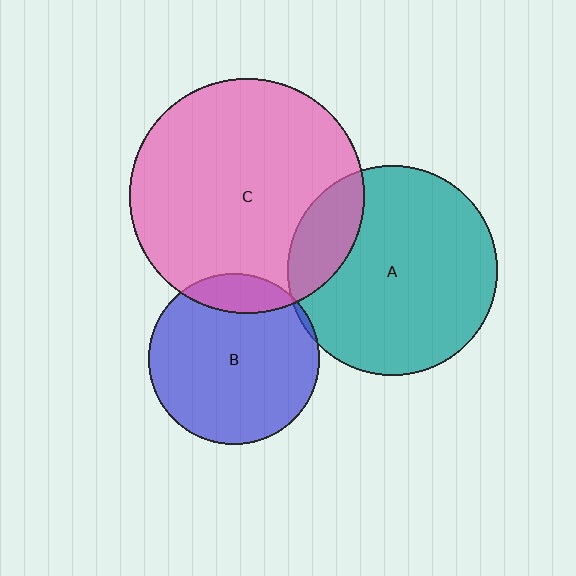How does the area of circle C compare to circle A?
Approximately 1.2 times.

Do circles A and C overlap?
Yes.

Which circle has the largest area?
Circle C (pink).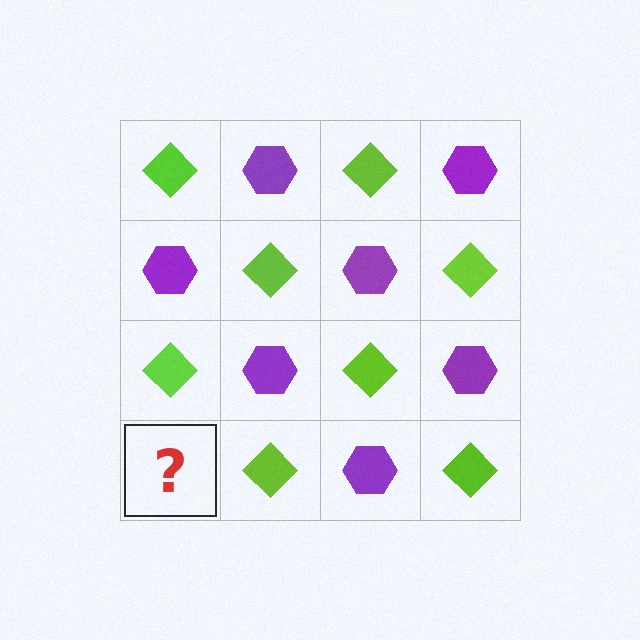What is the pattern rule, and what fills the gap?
The rule is that it alternates lime diamond and purple hexagon in a checkerboard pattern. The gap should be filled with a purple hexagon.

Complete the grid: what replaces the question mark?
The question mark should be replaced with a purple hexagon.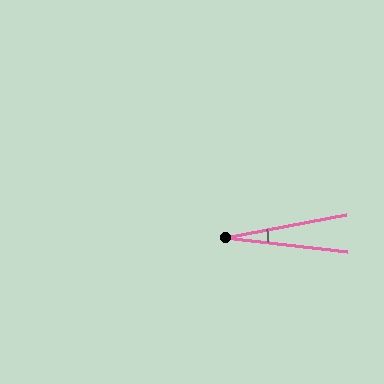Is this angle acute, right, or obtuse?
It is acute.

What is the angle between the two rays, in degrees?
Approximately 17 degrees.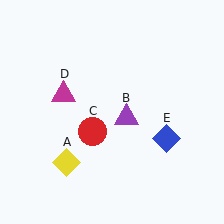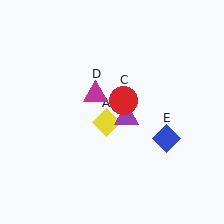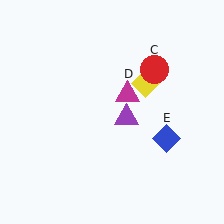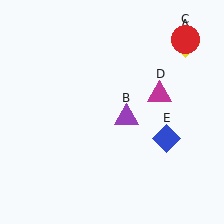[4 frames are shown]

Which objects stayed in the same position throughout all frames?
Purple triangle (object B) and blue diamond (object E) remained stationary.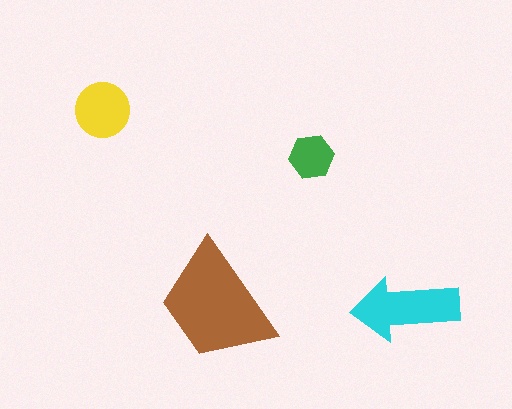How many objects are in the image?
There are 4 objects in the image.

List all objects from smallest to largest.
The green hexagon, the yellow circle, the cyan arrow, the brown trapezoid.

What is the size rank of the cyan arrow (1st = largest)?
2nd.